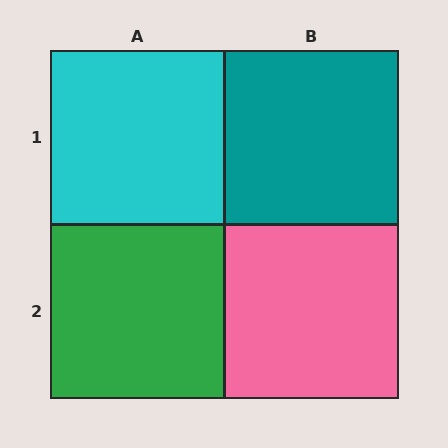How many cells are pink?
1 cell is pink.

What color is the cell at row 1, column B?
Teal.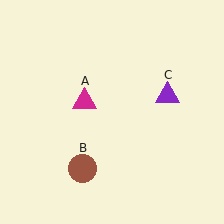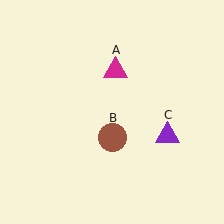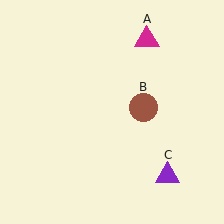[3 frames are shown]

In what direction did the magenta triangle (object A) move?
The magenta triangle (object A) moved up and to the right.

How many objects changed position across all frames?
3 objects changed position: magenta triangle (object A), brown circle (object B), purple triangle (object C).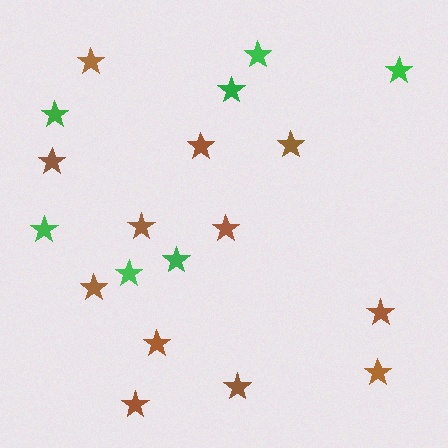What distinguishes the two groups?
There are 2 groups: one group of brown stars (12) and one group of green stars (7).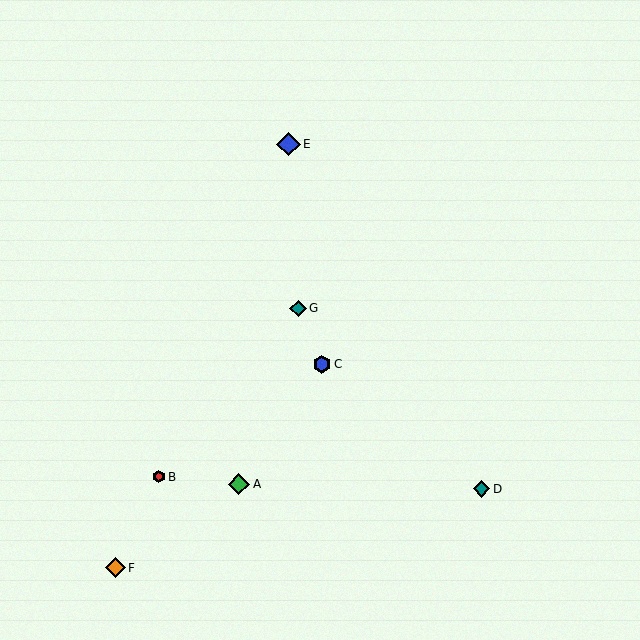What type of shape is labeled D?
Shape D is a teal diamond.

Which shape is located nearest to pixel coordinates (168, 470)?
The red hexagon (labeled B) at (159, 477) is nearest to that location.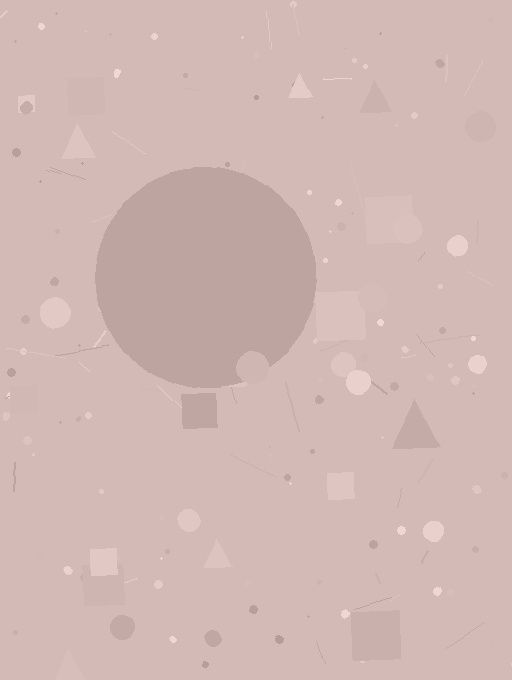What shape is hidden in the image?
A circle is hidden in the image.